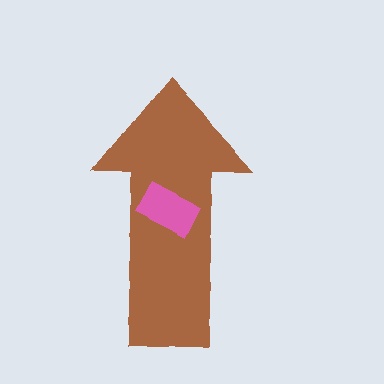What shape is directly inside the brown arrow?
The pink rectangle.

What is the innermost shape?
The pink rectangle.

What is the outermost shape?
The brown arrow.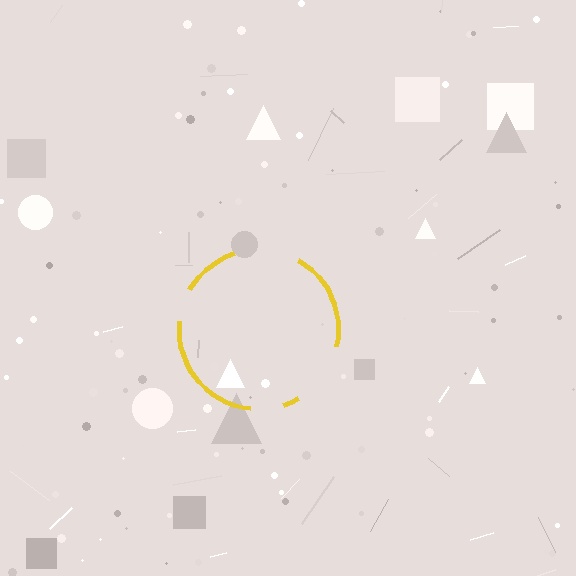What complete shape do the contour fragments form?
The contour fragments form a circle.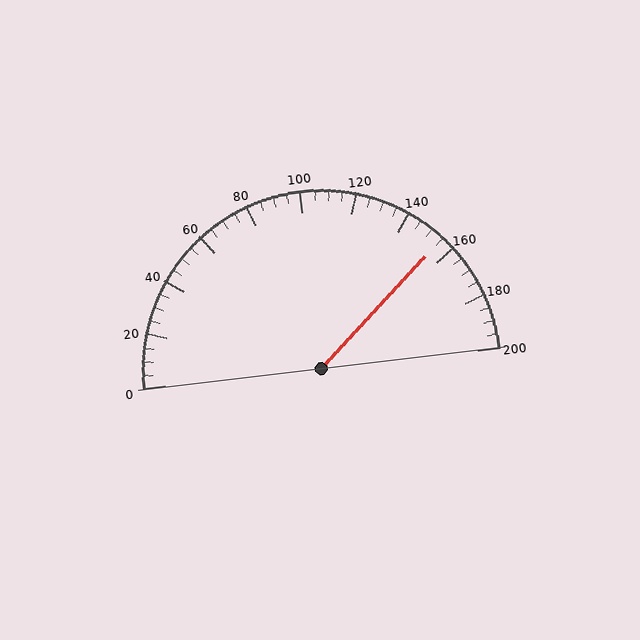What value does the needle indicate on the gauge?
The needle indicates approximately 155.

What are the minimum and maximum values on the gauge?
The gauge ranges from 0 to 200.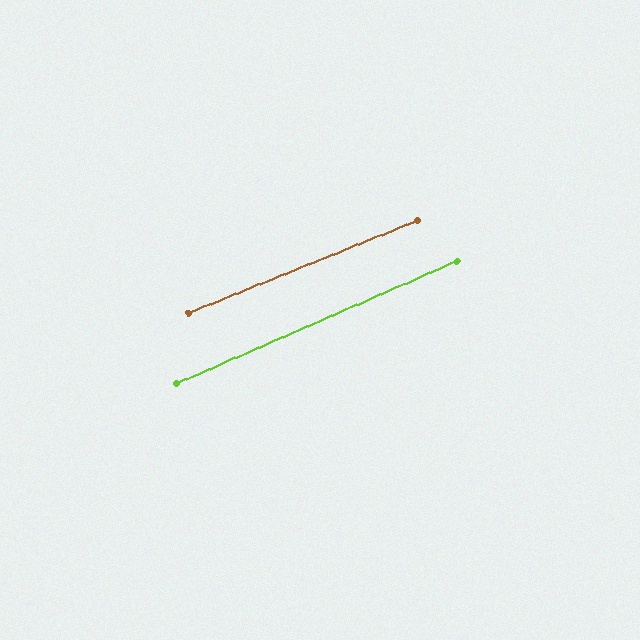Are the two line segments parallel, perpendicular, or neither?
Parallel — their directions differ by only 1.8°.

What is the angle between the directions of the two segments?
Approximately 2 degrees.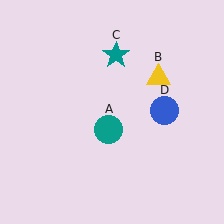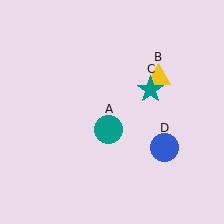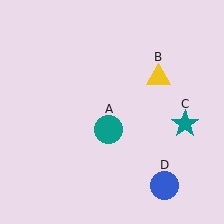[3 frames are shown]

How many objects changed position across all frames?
2 objects changed position: teal star (object C), blue circle (object D).